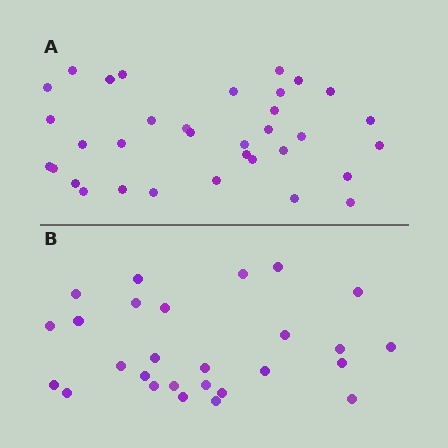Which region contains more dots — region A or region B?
Region A (the top region) has more dots.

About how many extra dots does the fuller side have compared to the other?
Region A has roughly 8 or so more dots than region B.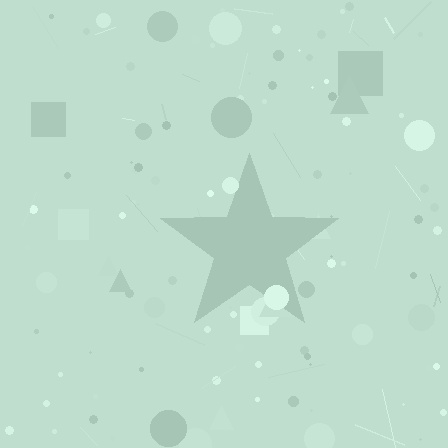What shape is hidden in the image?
A star is hidden in the image.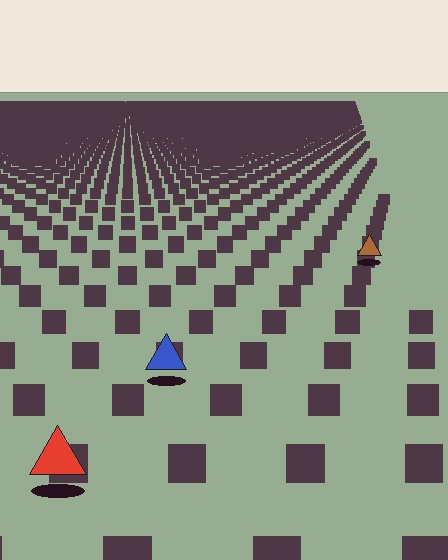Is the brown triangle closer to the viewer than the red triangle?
No. The red triangle is closer — you can tell from the texture gradient: the ground texture is coarser near it.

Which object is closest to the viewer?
The red triangle is closest. The texture marks near it are larger and more spread out.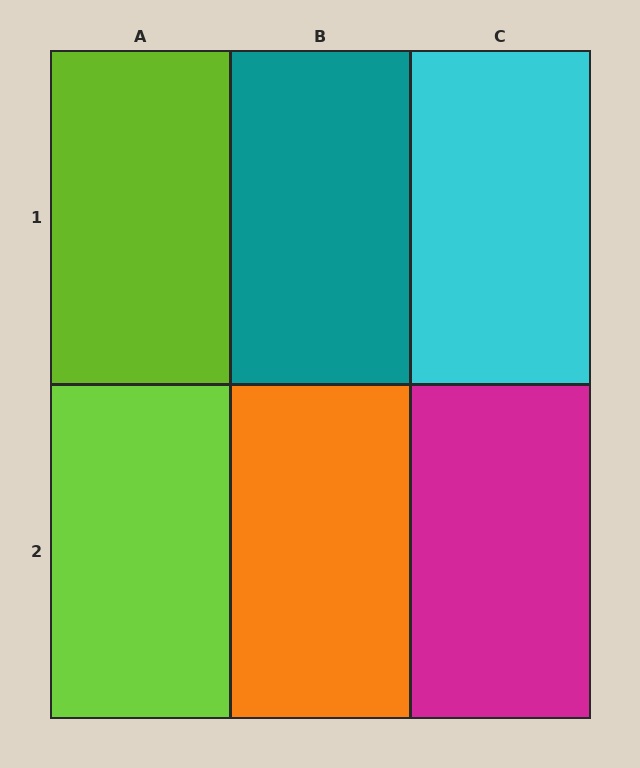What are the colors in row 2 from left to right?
Lime, orange, magenta.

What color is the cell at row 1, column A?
Lime.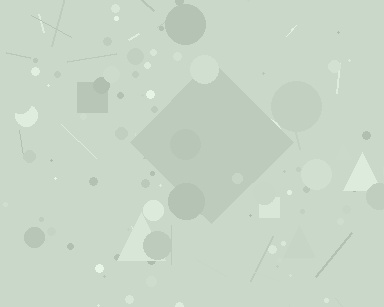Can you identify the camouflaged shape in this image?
The camouflaged shape is a diamond.